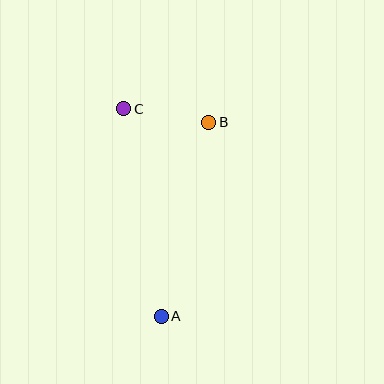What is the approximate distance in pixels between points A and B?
The distance between A and B is approximately 200 pixels.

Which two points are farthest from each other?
Points A and C are farthest from each other.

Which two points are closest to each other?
Points B and C are closest to each other.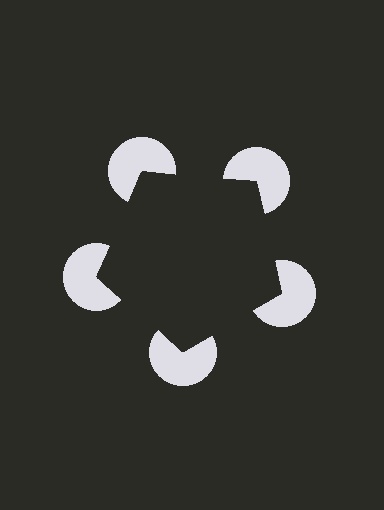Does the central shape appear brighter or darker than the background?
It typically appears slightly darker than the background, even though no actual brightness change is drawn.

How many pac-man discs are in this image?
There are 5 — one at each vertex of the illusory pentagon.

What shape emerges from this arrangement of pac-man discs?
An illusory pentagon — its edges are inferred from the aligned wedge cuts in the pac-man discs, not physically drawn.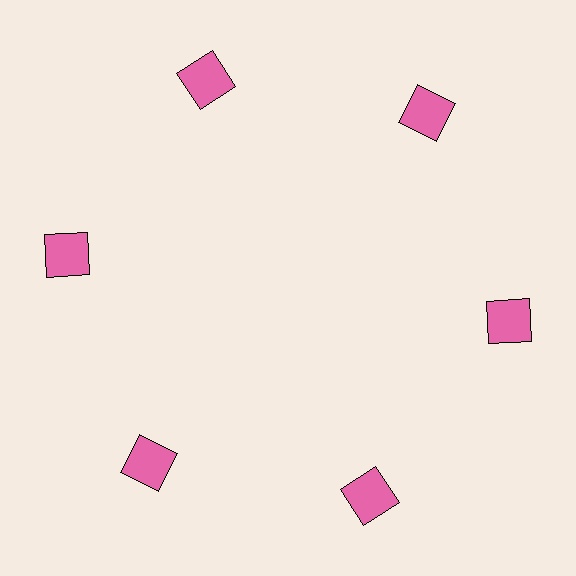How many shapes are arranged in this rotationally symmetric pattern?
There are 6 shapes, arranged in 6 groups of 1.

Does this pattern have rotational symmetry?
Yes, this pattern has 6-fold rotational symmetry. It looks the same after rotating 60 degrees around the center.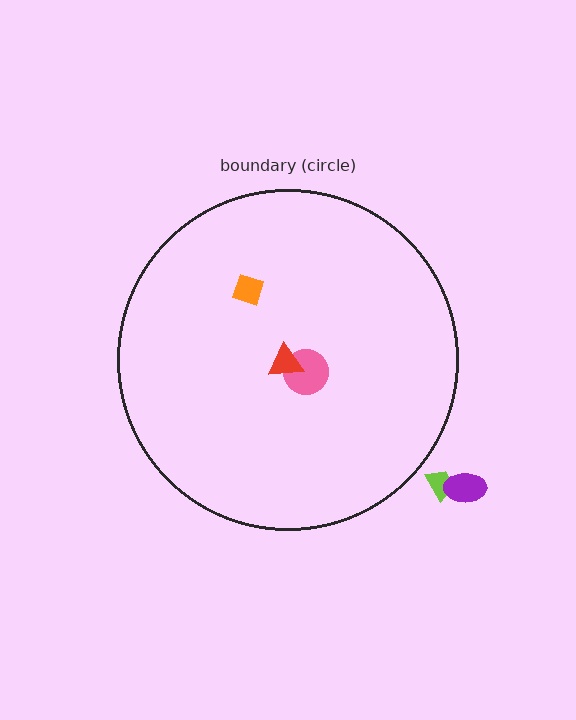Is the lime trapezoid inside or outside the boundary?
Outside.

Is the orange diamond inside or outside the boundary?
Inside.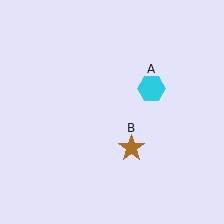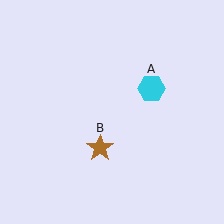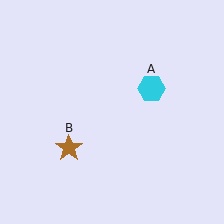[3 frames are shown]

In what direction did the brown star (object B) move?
The brown star (object B) moved left.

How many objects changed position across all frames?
1 object changed position: brown star (object B).